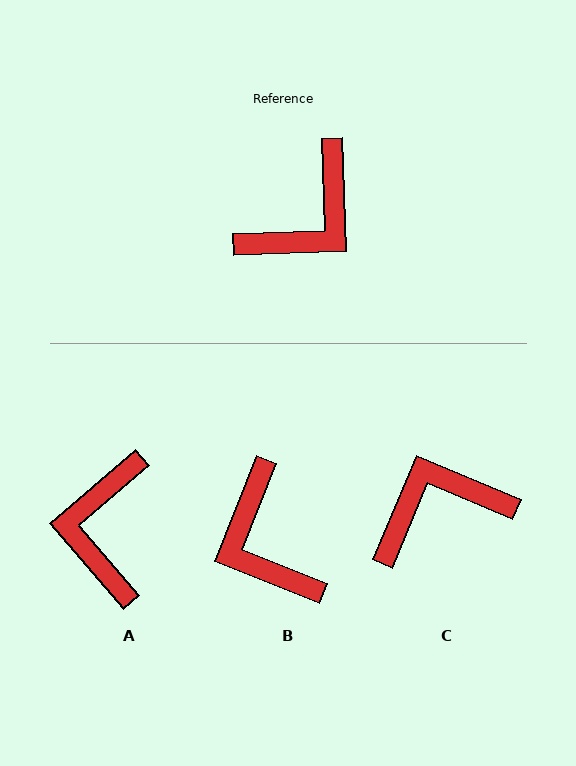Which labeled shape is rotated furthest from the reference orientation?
C, about 155 degrees away.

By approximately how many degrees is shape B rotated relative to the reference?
Approximately 113 degrees clockwise.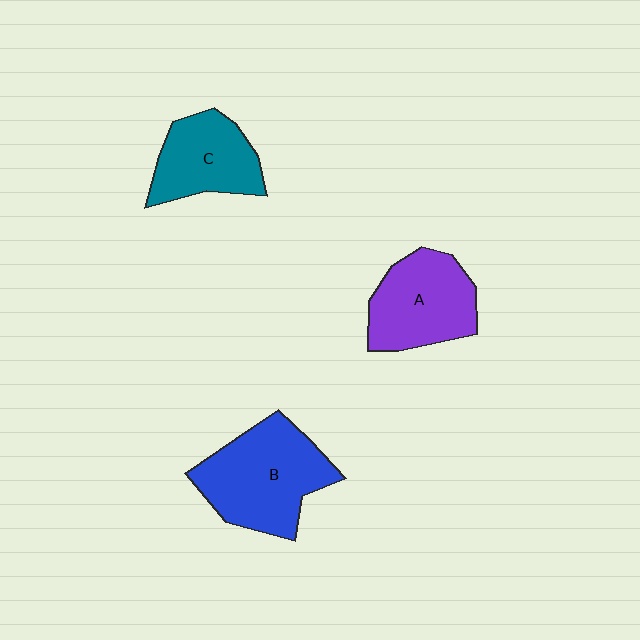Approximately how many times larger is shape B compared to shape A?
Approximately 1.2 times.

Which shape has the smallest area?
Shape C (teal).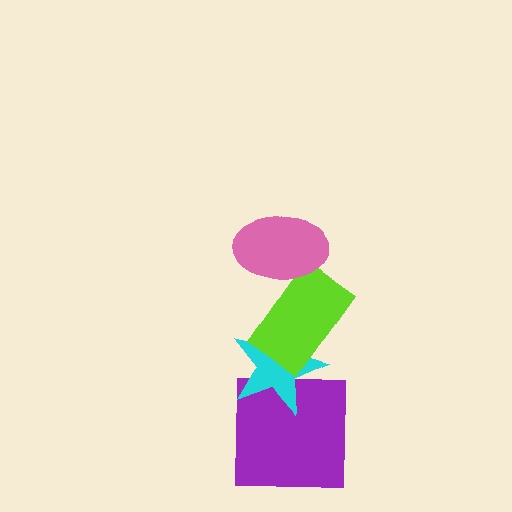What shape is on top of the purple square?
The cyan star is on top of the purple square.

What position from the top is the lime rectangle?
The lime rectangle is 2nd from the top.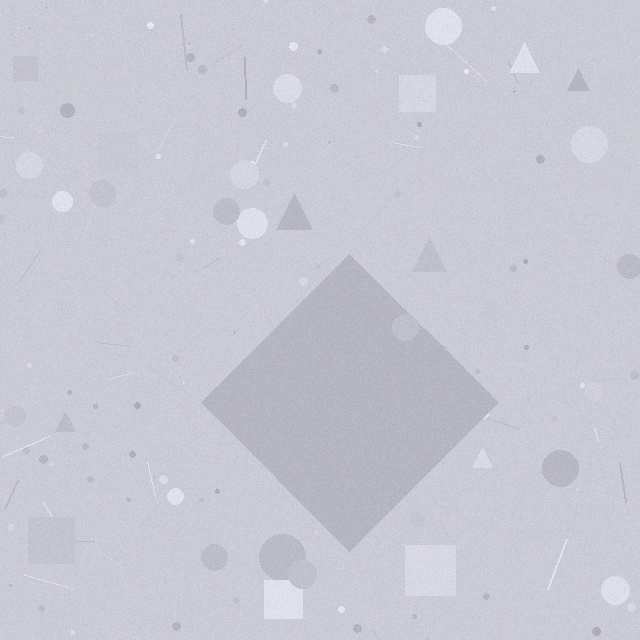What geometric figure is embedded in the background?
A diamond is embedded in the background.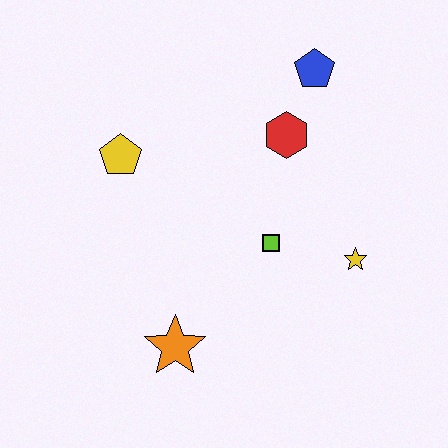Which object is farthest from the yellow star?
The yellow pentagon is farthest from the yellow star.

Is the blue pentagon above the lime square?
Yes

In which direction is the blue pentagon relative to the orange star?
The blue pentagon is above the orange star.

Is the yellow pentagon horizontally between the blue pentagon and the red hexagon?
No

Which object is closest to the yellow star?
The lime square is closest to the yellow star.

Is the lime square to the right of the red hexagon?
No